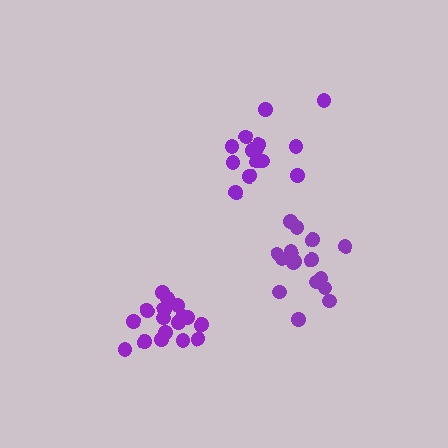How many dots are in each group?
Group 1: 16 dots, Group 2: 15 dots, Group 3: 17 dots (48 total).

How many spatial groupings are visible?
There are 3 spatial groupings.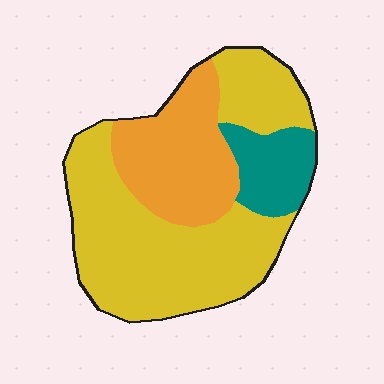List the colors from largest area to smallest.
From largest to smallest: yellow, orange, teal.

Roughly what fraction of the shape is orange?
Orange takes up about one quarter (1/4) of the shape.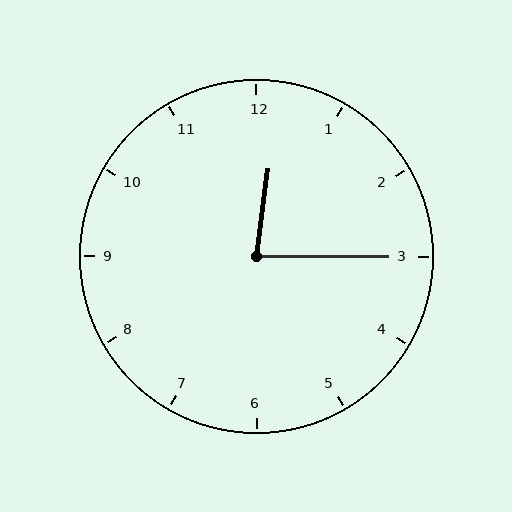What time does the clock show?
12:15.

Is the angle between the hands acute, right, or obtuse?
It is acute.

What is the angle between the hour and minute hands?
Approximately 82 degrees.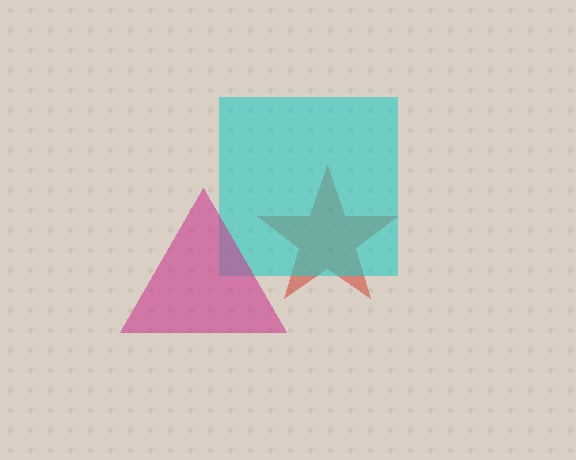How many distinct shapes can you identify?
There are 3 distinct shapes: a red star, a cyan square, a magenta triangle.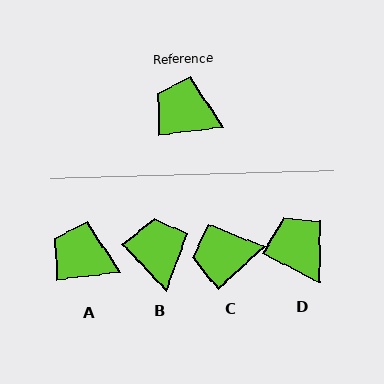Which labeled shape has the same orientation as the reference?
A.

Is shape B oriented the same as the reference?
No, it is off by about 53 degrees.